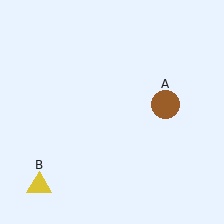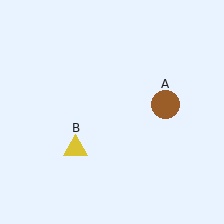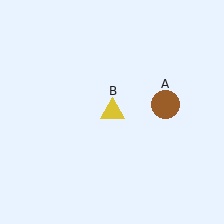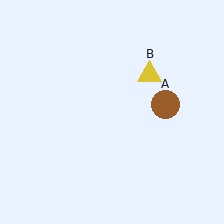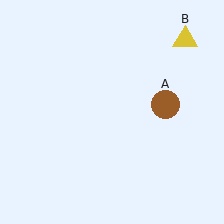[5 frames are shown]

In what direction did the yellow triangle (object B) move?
The yellow triangle (object B) moved up and to the right.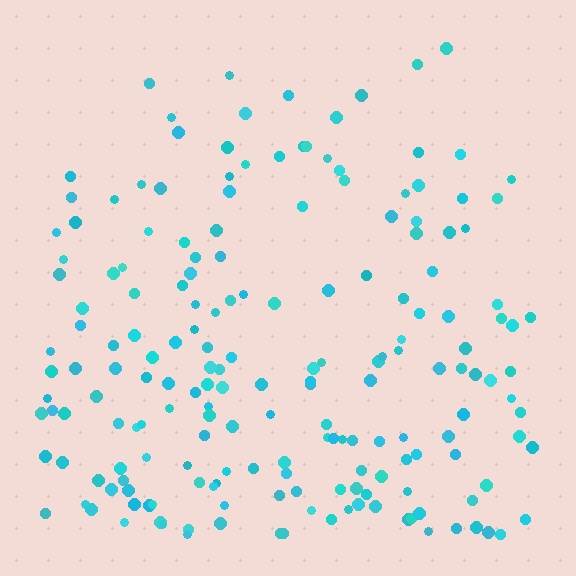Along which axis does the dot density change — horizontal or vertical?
Vertical.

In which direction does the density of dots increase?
From top to bottom, with the bottom side densest.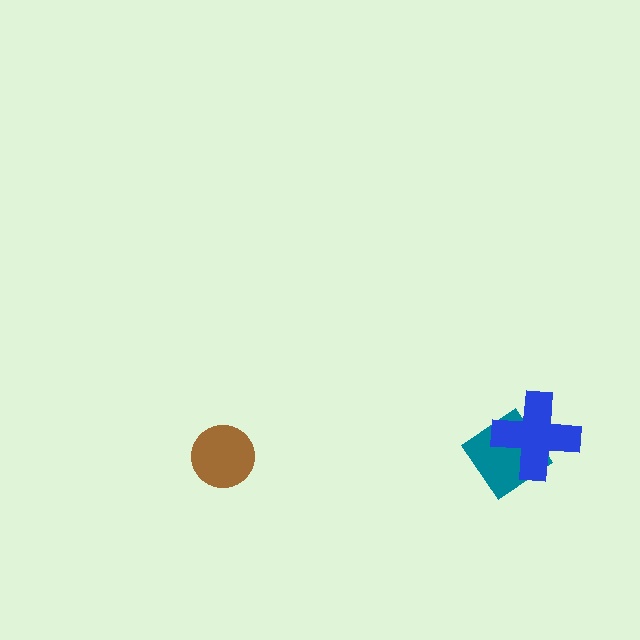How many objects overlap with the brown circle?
0 objects overlap with the brown circle.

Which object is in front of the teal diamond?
The blue cross is in front of the teal diamond.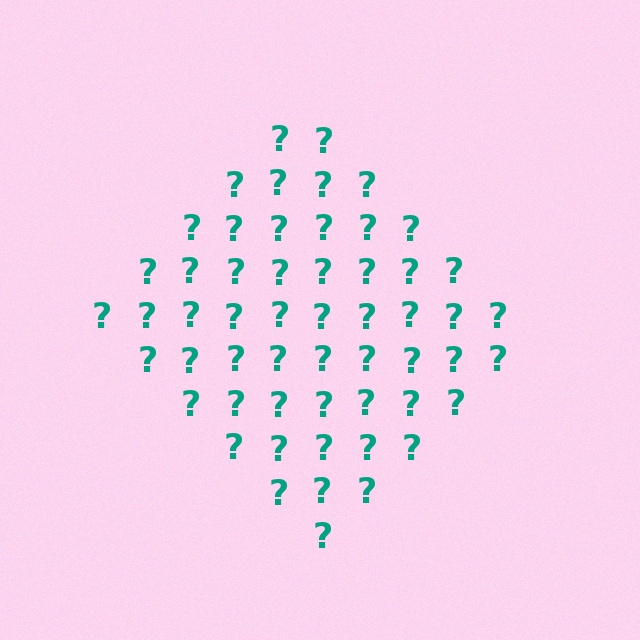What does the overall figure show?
The overall figure shows a diamond.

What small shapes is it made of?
It is made of small question marks.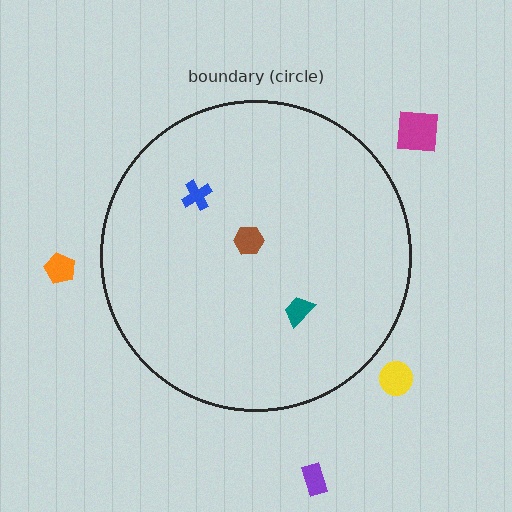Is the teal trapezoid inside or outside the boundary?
Inside.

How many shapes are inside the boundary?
3 inside, 4 outside.